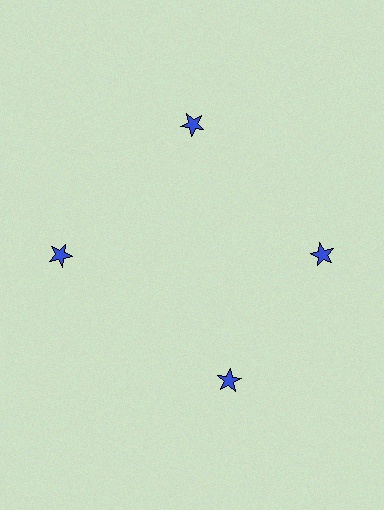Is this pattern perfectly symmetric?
No. The 4 blue stars are arranged in a ring, but one element near the 6 o'clock position is rotated out of alignment along the ring, breaking the 4-fold rotational symmetry.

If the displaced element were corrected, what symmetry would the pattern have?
It would have 4-fold rotational symmetry — the pattern would map onto itself every 90 degrees.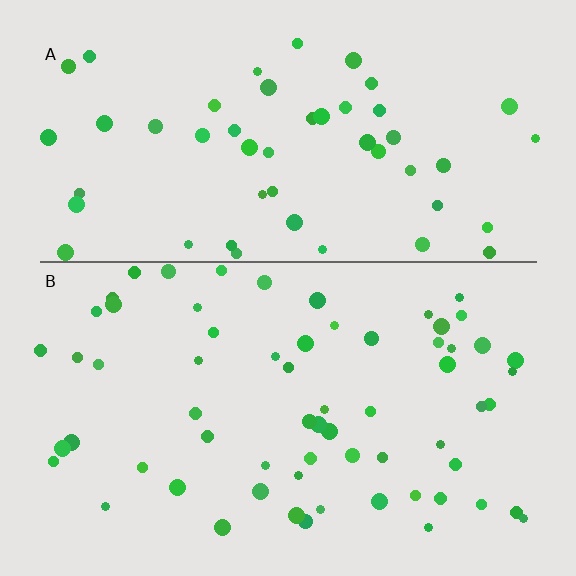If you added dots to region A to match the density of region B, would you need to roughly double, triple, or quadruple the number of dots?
Approximately double.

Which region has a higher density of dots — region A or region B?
B (the bottom).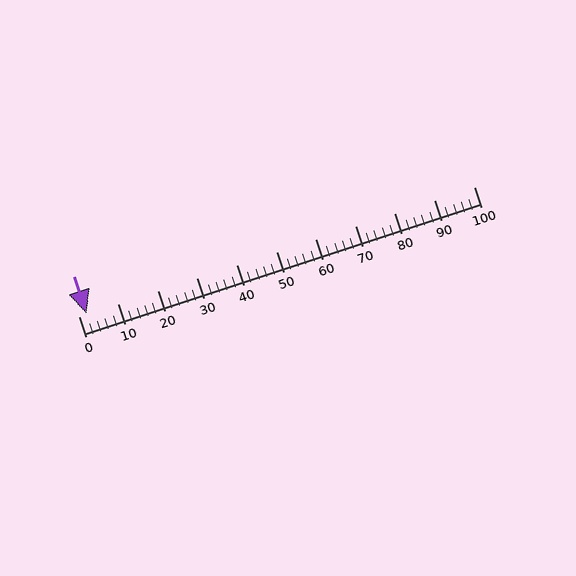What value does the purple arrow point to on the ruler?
The purple arrow points to approximately 2.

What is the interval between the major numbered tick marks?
The major tick marks are spaced 10 units apart.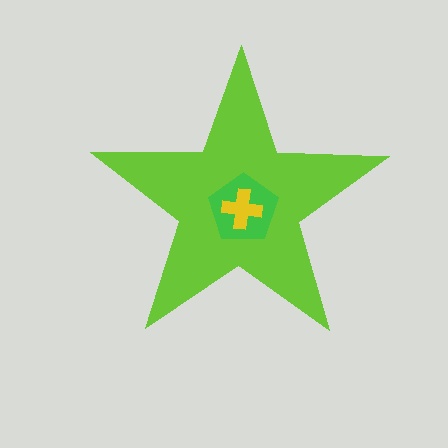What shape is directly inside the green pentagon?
The yellow cross.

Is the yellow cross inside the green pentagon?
Yes.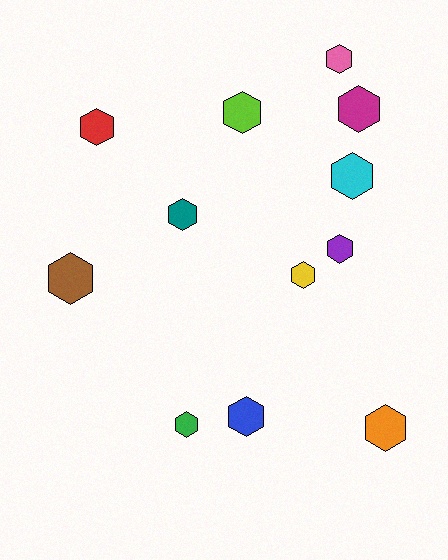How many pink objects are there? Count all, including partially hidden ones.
There is 1 pink object.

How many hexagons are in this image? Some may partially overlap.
There are 12 hexagons.